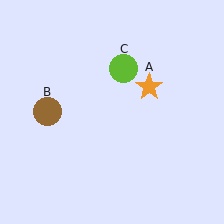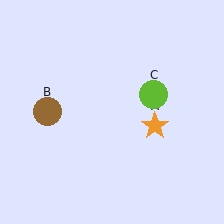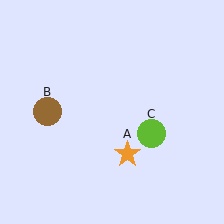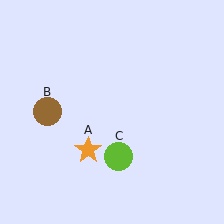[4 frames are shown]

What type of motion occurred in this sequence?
The orange star (object A), lime circle (object C) rotated clockwise around the center of the scene.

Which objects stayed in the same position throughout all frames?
Brown circle (object B) remained stationary.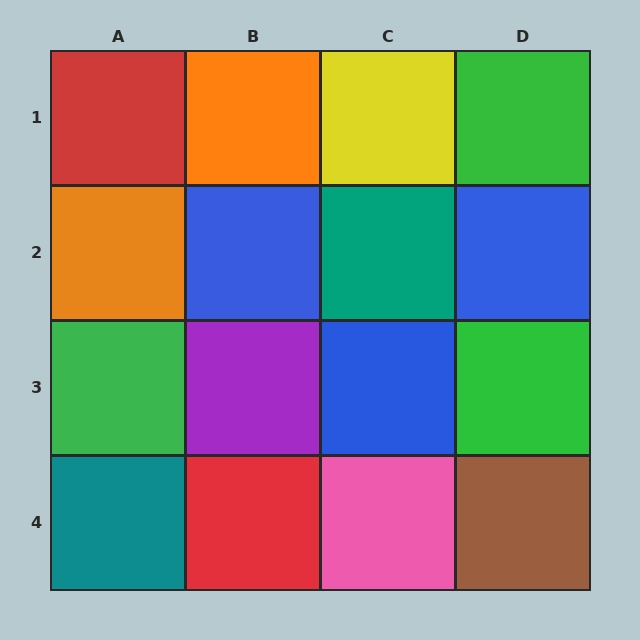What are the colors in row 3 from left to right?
Green, purple, blue, green.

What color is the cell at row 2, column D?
Blue.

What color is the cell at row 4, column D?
Brown.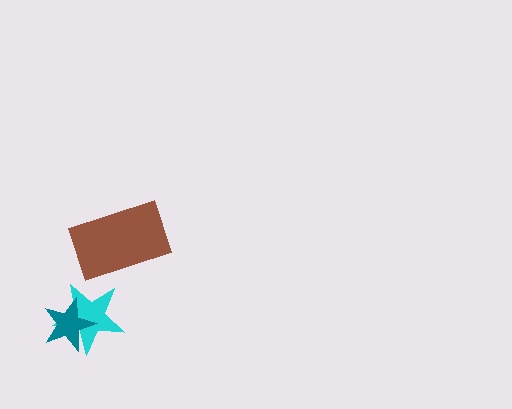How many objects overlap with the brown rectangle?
0 objects overlap with the brown rectangle.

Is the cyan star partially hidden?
Yes, it is partially covered by another shape.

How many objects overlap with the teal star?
1 object overlaps with the teal star.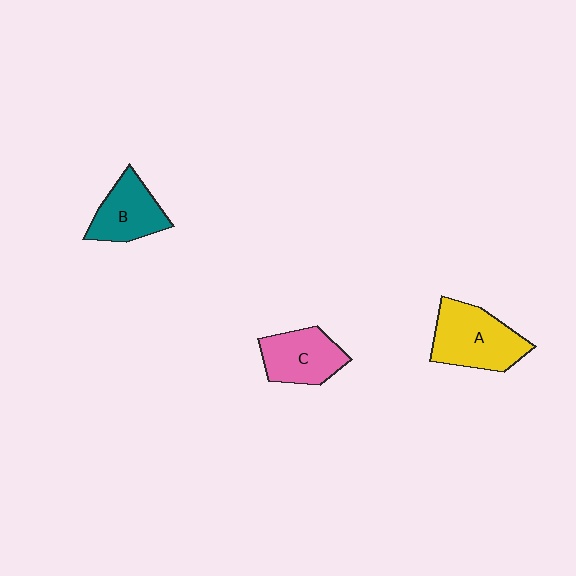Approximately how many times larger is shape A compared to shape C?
Approximately 1.3 times.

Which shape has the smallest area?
Shape B (teal).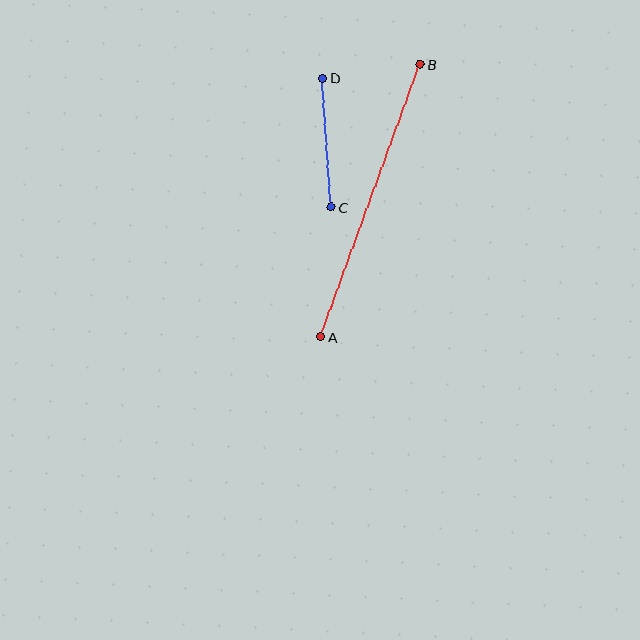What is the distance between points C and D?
The distance is approximately 130 pixels.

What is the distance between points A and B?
The distance is approximately 290 pixels.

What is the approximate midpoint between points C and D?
The midpoint is at approximately (327, 143) pixels.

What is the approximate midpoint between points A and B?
The midpoint is at approximately (371, 201) pixels.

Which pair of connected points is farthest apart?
Points A and B are farthest apart.